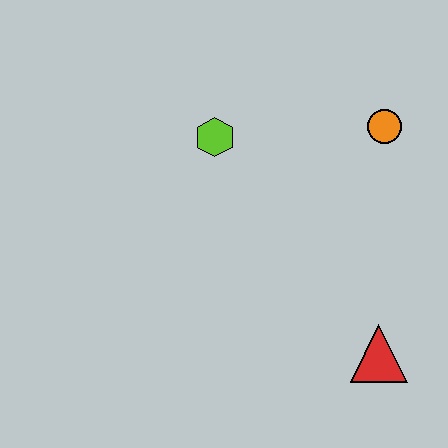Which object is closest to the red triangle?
The orange circle is closest to the red triangle.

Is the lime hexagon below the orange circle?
Yes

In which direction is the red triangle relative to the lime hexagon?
The red triangle is below the lime hexagon.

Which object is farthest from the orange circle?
The red triangle is farthest from the orange circle.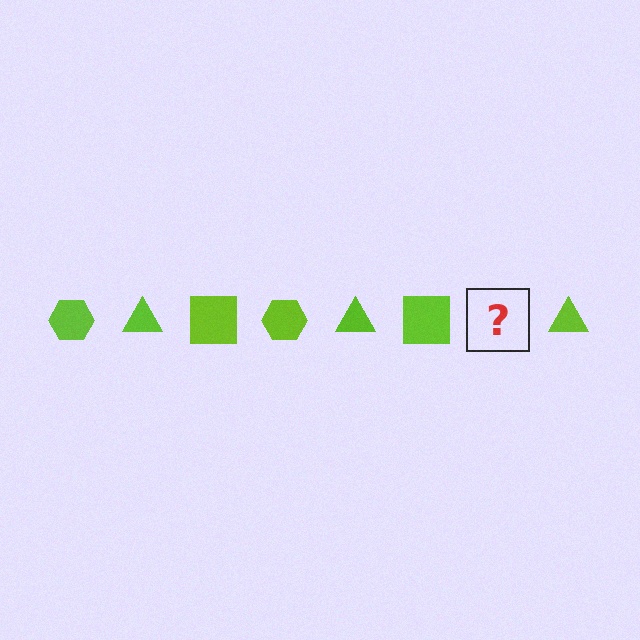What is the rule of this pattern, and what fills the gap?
The rule is that the pattern cycles through hexagon, triangle, square shapes in lime. The gap should be filled with a lime hexagon.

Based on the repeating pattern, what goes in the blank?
The blank should be a lime hexagon.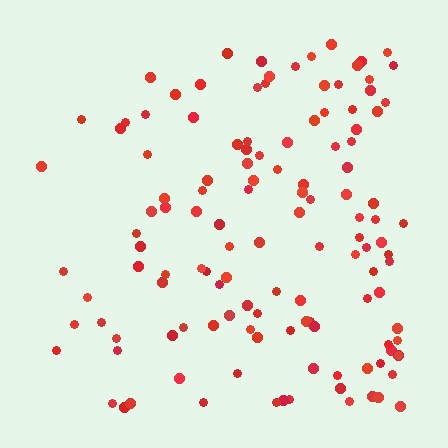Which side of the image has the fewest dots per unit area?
The left.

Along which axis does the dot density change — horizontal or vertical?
Horizontal.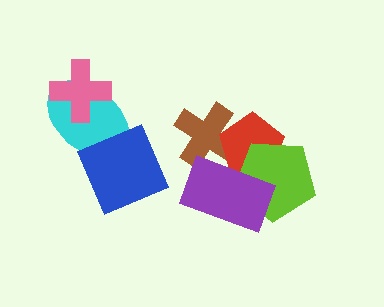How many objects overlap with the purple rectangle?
3 objects overlap with the purple rectangle.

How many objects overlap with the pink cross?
1 object overlaps with the pink cross.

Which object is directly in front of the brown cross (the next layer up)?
The red pentagon is directly in front of the brown cross.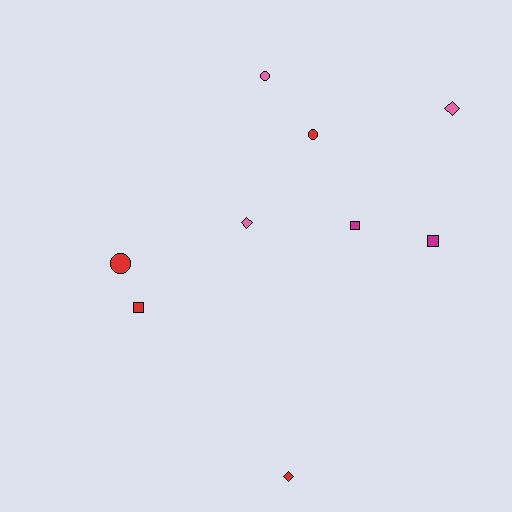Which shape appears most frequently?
Square, with 3 objects.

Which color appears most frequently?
Red, with 4 objects.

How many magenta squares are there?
There are 2 magenta squares.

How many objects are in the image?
There are 9 objects.